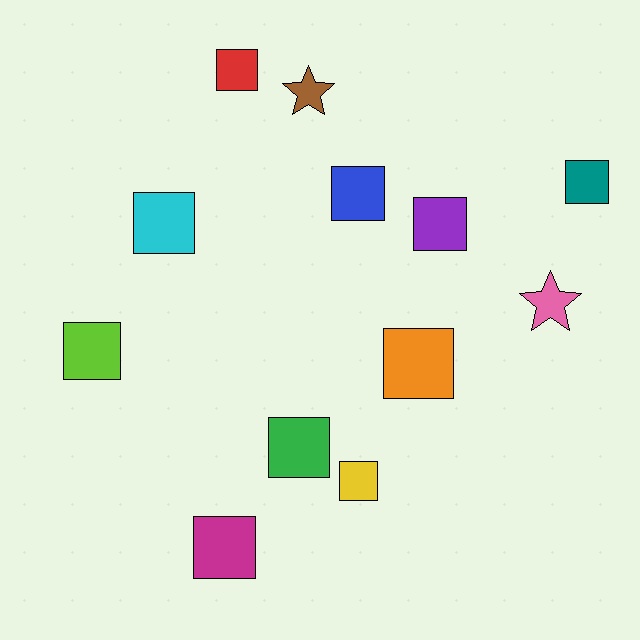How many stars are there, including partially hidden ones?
There are 2 stars.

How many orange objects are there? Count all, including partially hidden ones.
There is 1 orange object.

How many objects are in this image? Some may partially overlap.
There are 12 objects.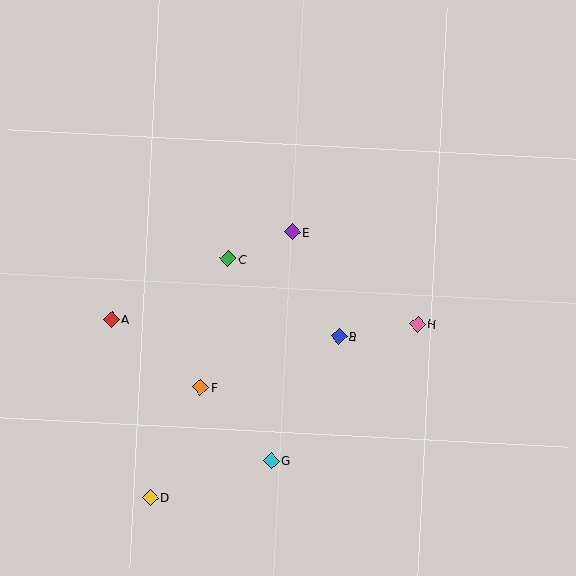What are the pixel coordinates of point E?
Point E is at (292, 232).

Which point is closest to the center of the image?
Point E at (292, 232) is closest to the center.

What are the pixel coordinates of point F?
Point F is at (201, 387).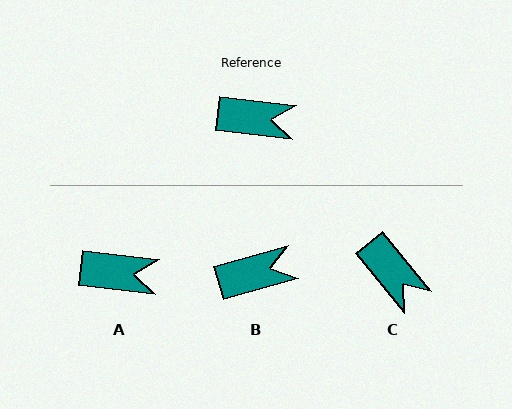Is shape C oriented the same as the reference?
No, it is off by about 44 degrees.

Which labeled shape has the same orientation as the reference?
A.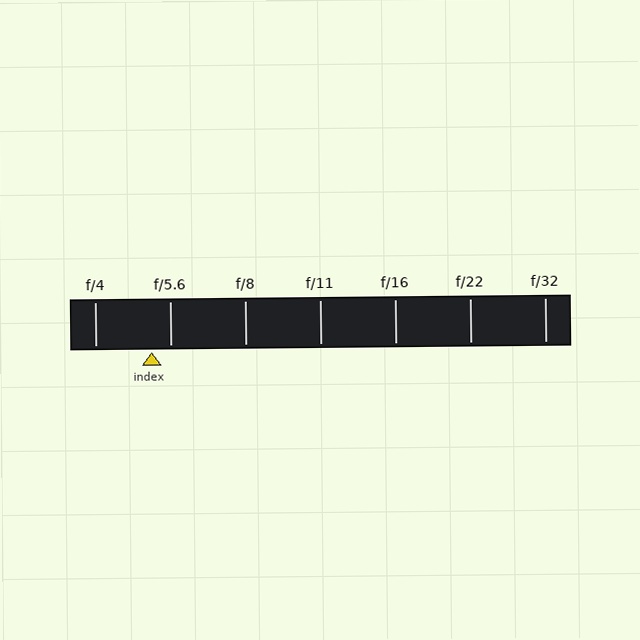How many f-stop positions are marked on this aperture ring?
There are 7 f-stop positions marked.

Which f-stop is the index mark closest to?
The index mark is closest to f/5.6.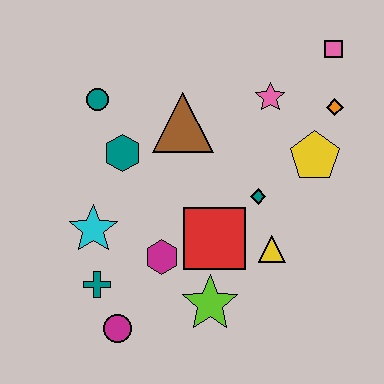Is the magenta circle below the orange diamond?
Yes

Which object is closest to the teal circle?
The teal hexagon is closest to the teal circle.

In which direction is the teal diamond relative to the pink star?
The teal diamond is below the pink star.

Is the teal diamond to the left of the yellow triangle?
Yes